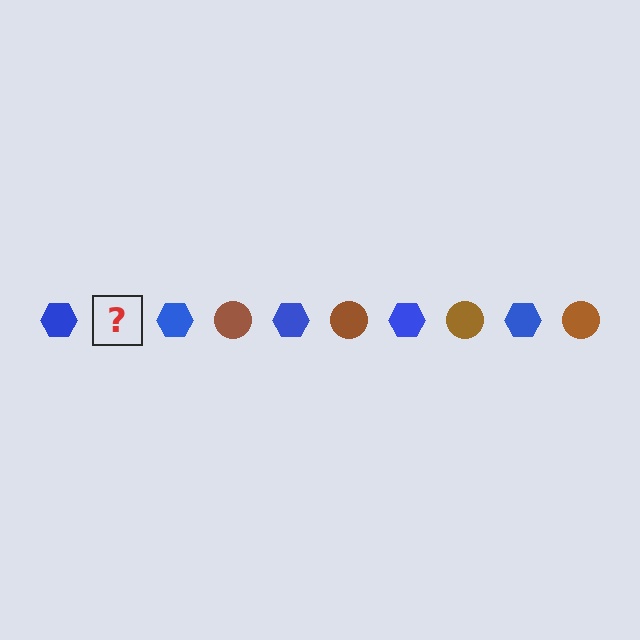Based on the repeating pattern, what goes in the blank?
The blank should be a brown circle.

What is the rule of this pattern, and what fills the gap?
The rule is that the pattern alternates between blue hexagon and brown circle. The gap should be filled with a brown circle.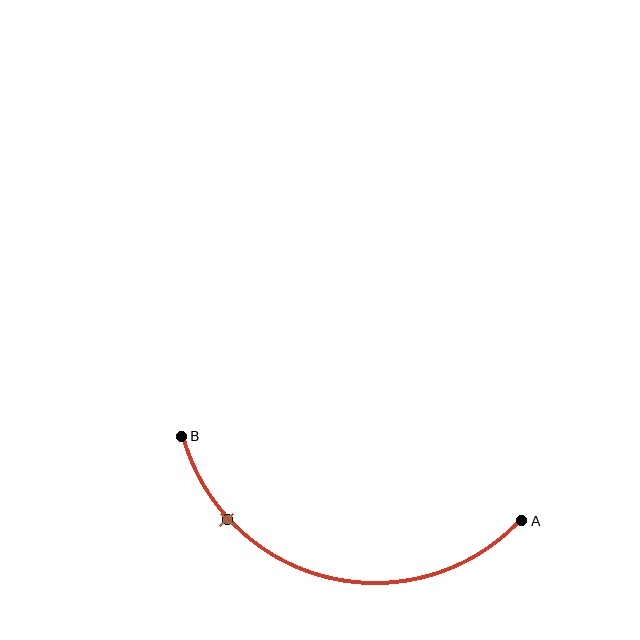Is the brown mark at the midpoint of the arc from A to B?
No. The brown mark lies on the arc but is closer to endpoint B. The arc midpoint would be at the point on the curve equidistant along the arc from both A and B.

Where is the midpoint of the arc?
The arc midpoint is the point on the curve farthest from the straight line joining A and B. It sits below that line.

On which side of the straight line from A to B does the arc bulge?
The arc bulges below the straight line connecting A and B.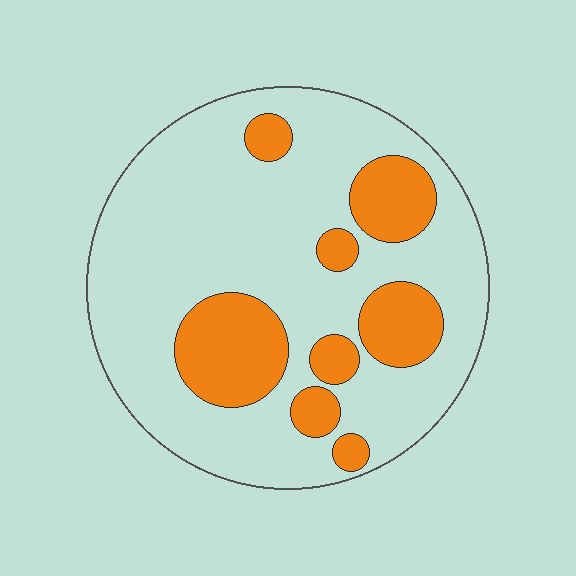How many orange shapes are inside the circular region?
8.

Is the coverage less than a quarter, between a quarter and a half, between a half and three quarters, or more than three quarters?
Less than a quarter.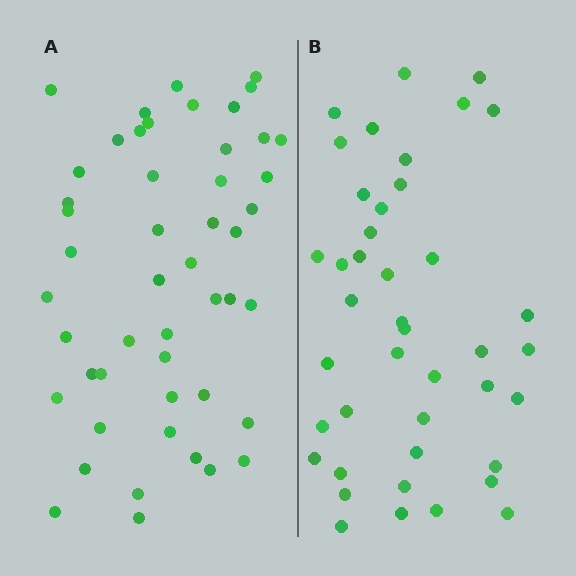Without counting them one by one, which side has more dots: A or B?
Region A (the left region) has more dots.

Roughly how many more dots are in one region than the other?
Region A has roughly 8 or so more dots than region B.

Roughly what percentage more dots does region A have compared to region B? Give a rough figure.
About 15% more.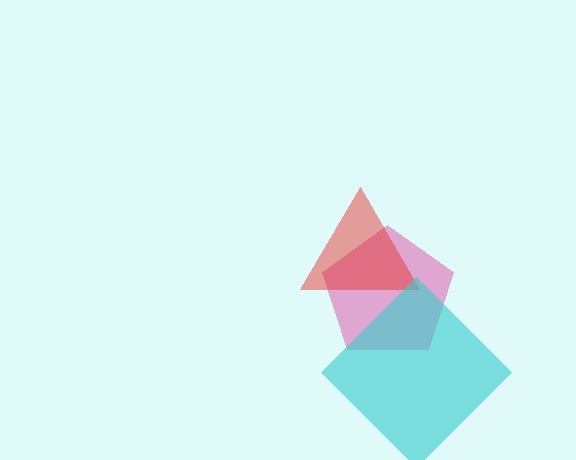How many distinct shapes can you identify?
There are 3 distinct shapes: a pink pentagon, a red triangle, a cyan diamond.